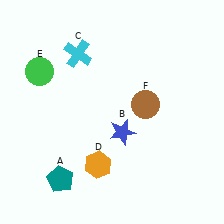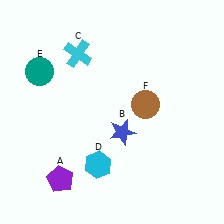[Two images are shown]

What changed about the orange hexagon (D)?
In Image 1, D is orange. In Image 2, it changed to cyan.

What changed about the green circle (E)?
In Image 1, E is green. In Image 2, it changed to teal.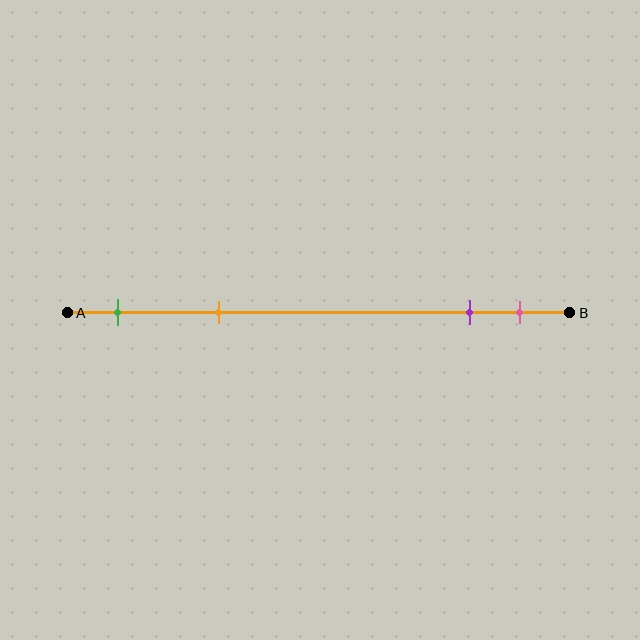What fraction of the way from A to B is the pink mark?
The pink mark is approximately 90% (0.9) of the way from A to B.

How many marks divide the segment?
There are 4 marks dividing the segment.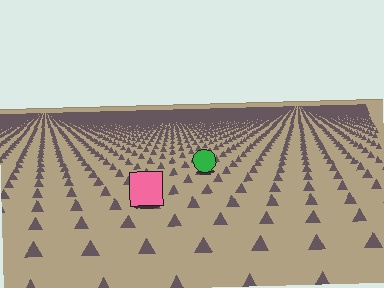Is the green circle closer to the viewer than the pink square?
No. The pink square is closer — you can tell from the texture gradient: the ground texture is coarser near it.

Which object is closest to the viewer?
The pink square is closest. The texture marks near it are larger and more spread out.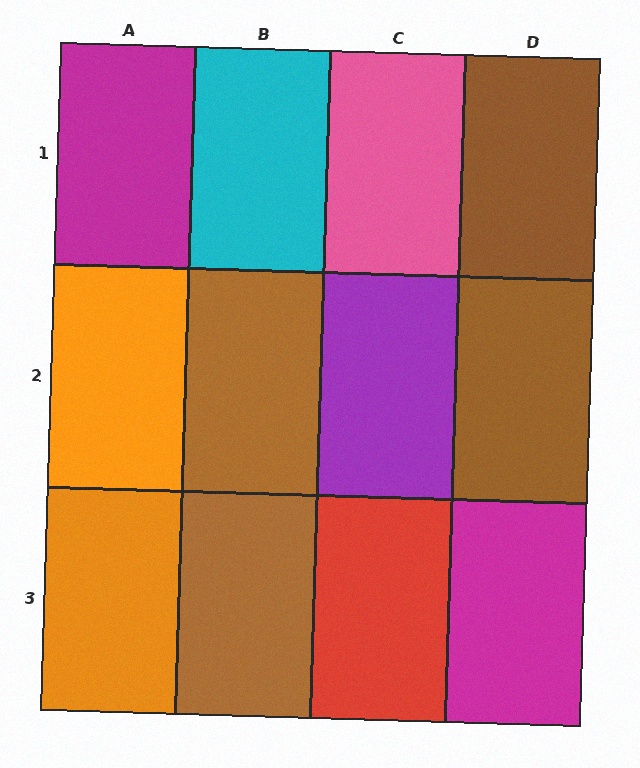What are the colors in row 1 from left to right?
Magenta, cyan, pink, brown.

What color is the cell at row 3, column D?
Magenta.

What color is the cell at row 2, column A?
Orange.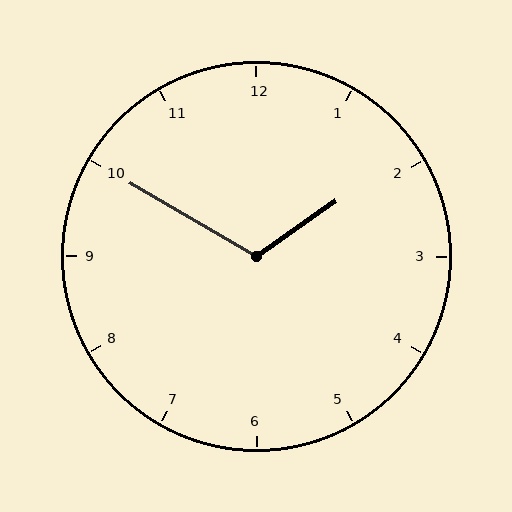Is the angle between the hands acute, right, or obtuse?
It is obtuse.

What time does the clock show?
1:50.